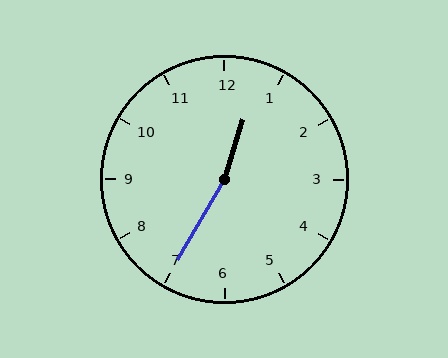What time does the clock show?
12:35.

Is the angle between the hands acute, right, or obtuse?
It is obtuse.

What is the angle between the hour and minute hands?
Approximately 168 degrees.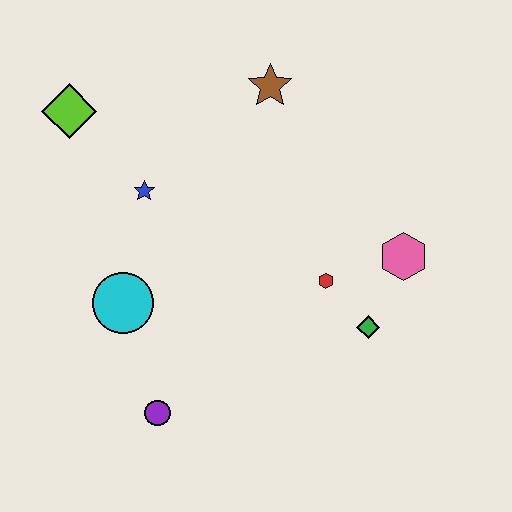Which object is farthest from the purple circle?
The brown star is farthest from the purple circle.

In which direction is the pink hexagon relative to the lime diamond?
The pink hexagon is to the right of the lime diamond.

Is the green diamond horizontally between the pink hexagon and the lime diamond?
Yes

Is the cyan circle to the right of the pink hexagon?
No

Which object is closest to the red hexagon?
The green diamond is closest to the red hexagon.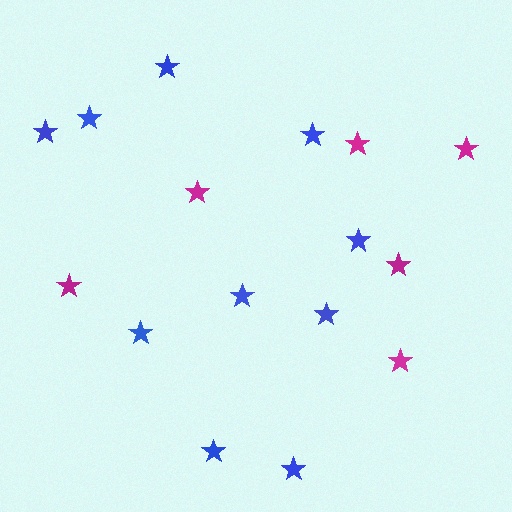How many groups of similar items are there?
There are 2 groups: one group of magenta stars (6) and one group of blue stars (10).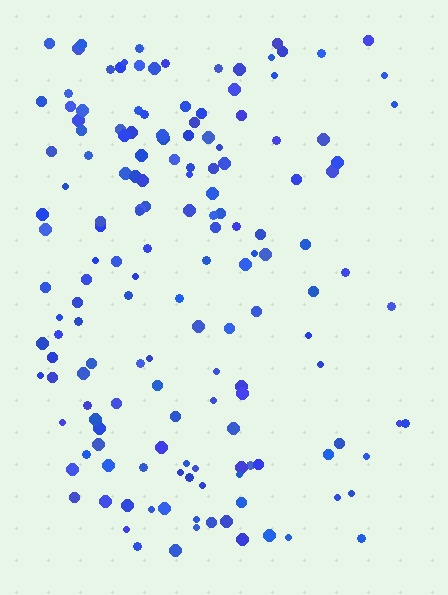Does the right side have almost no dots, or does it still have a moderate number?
Still a moderate number, just noticeably fewer than the left.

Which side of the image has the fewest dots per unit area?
The right.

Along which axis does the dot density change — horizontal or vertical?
Horizontal.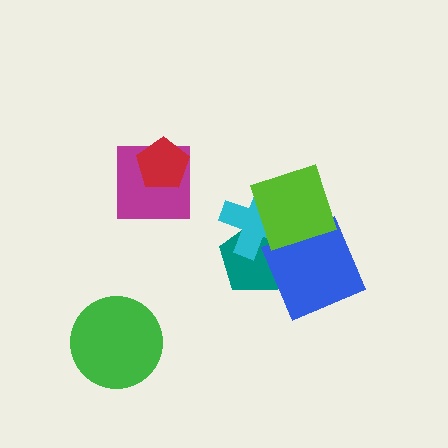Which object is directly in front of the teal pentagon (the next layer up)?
The cyan cross is directly in front of the teal pentagon.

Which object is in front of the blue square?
The lime square is in front of the blue square.